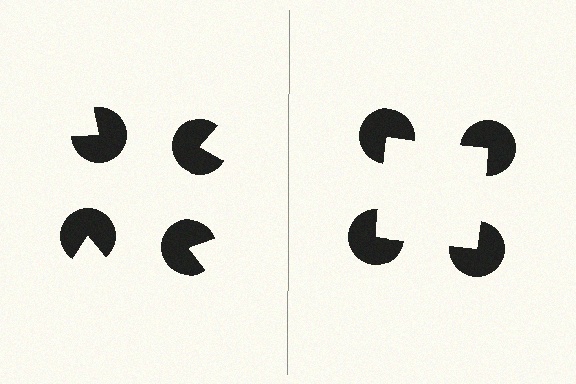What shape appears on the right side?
An illusory square.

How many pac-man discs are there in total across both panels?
8 — 4 on each side.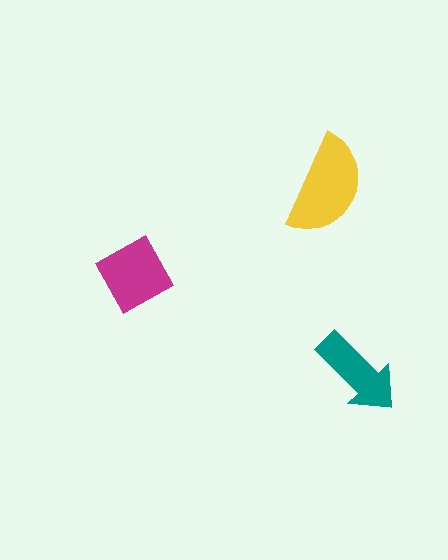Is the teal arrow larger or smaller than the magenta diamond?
Smaller.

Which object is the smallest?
The teal arrow.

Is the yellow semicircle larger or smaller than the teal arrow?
Larger.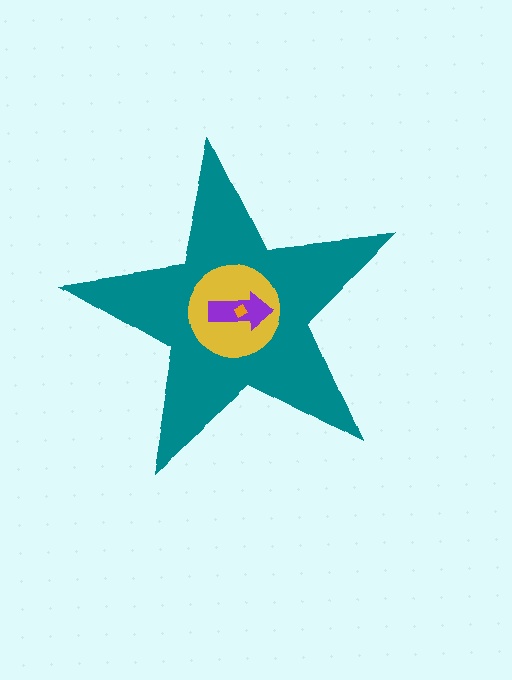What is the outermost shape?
The teal star.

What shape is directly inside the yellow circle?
The purple arrow.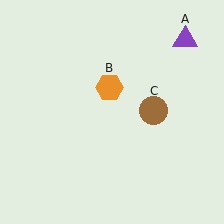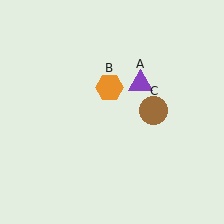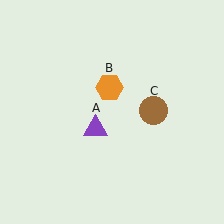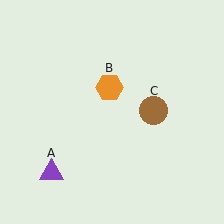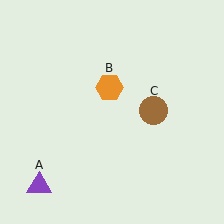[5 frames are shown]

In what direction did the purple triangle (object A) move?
The purple triangle (object A) moved down and to the left.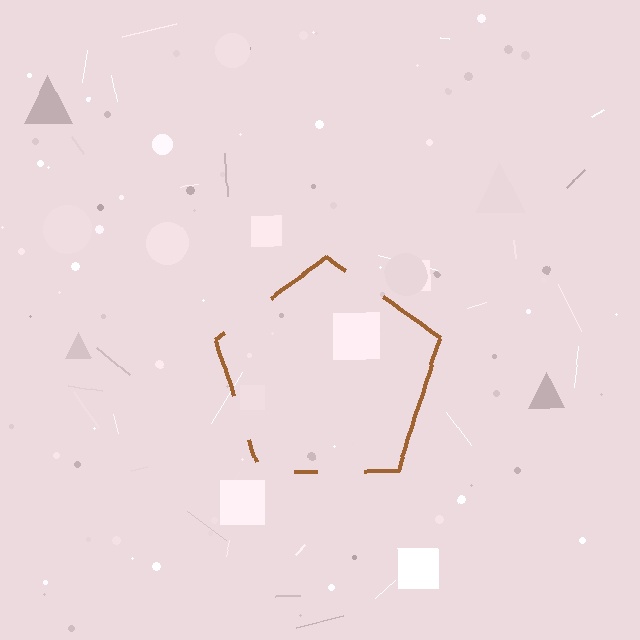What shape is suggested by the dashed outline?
The dashed outline suggests a pentagon.